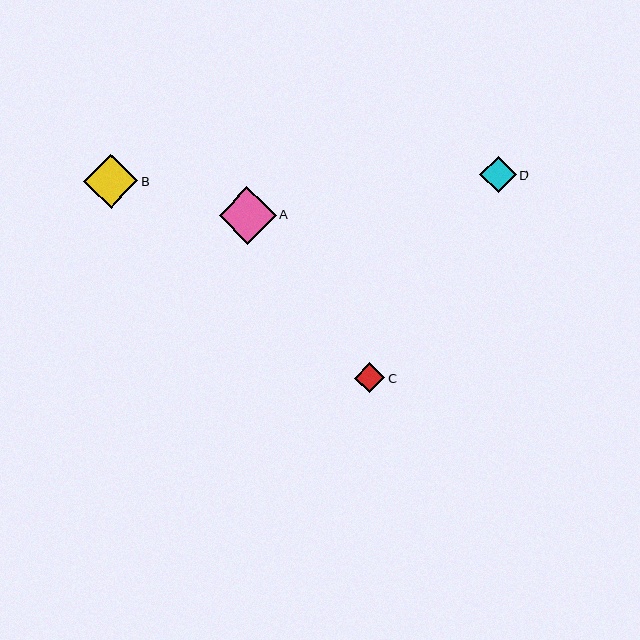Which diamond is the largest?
Diamond A is the largest with a size of approximately 57 pixels.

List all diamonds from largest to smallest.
From largest to smallest: A, B, D, C.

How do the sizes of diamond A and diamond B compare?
Diamond A and diamond B are approximately the same size.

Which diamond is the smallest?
Diamond C is the smallest with a size of approximately 30 pixels.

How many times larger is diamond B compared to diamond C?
Diamond B is approximately 1.8 times the size of diamond C.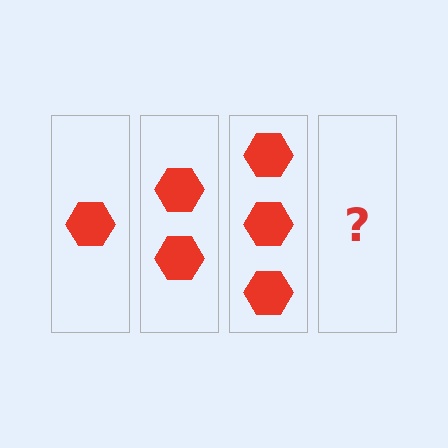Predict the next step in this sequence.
The next step is 4 hexagons.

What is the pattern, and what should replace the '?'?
The pattern is that each step adds one more hexagon. The '?' should be 4 hexagons.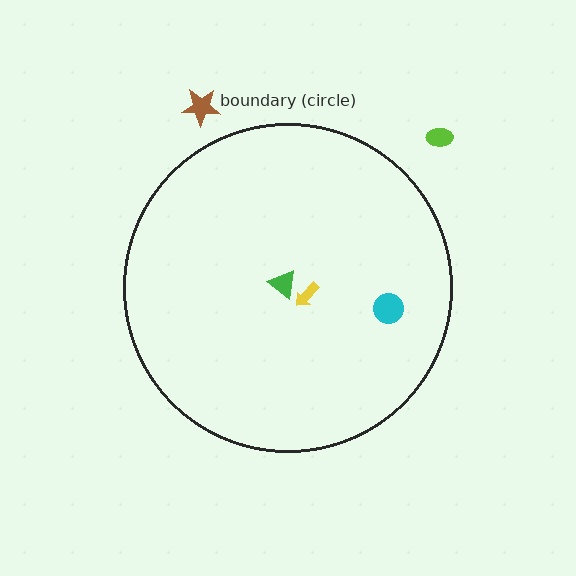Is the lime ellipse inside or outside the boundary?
Outside.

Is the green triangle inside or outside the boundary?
Inside.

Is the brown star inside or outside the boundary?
Outside.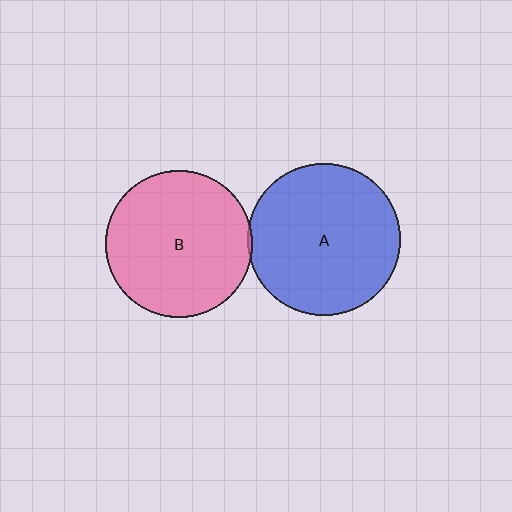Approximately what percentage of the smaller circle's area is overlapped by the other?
Approximately 5%.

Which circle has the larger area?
Circle A (blue).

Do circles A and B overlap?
Yes.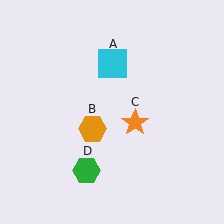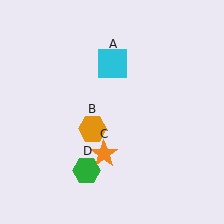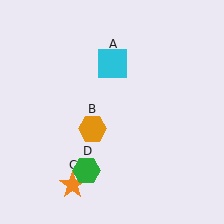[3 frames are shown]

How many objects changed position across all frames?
1 object changed position: orange star (object C).